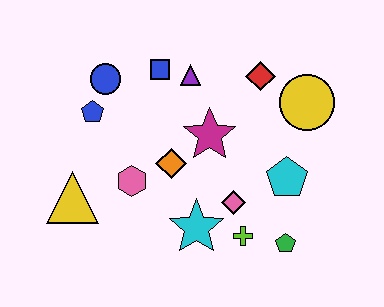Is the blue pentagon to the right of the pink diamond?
No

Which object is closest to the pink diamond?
The lime cross is closest to the pink diamond.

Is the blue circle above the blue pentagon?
Yes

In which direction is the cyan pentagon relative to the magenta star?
The cyan pentagon is to the right of the magenta star.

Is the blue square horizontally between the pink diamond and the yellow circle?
No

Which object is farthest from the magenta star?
The yellow triangle is farthest from the magenta star.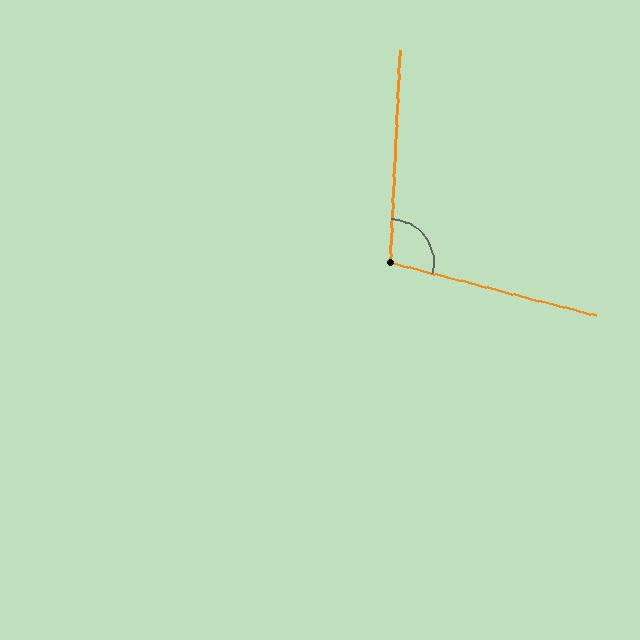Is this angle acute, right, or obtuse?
It is obtuse.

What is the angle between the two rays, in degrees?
Approximately 102 degrees.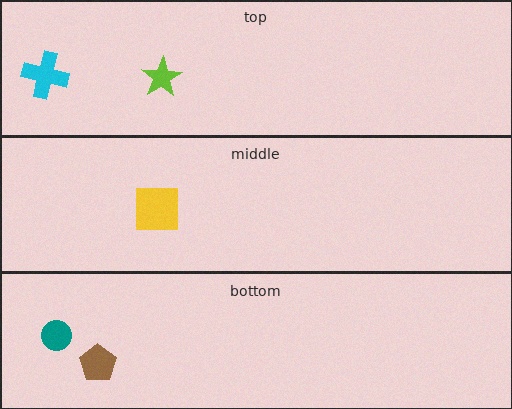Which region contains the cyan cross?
The top region.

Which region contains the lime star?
The top region.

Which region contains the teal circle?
The bottom region.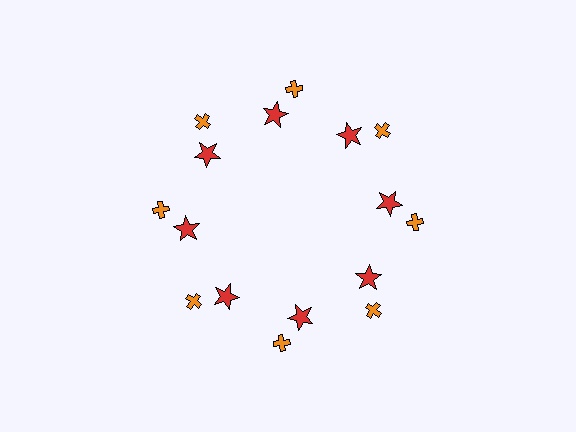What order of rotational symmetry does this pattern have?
This pattern has 8-fold rotational symmetry.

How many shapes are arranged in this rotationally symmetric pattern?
There are 16 shapes, arranged in 8 groups of 2.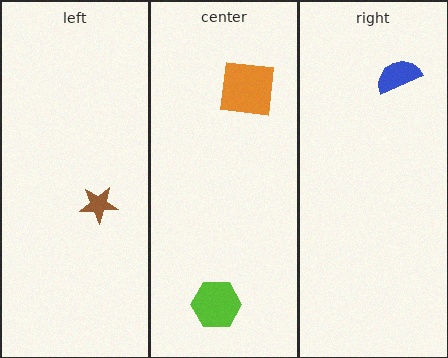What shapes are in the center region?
The lime hexagon, the orange square.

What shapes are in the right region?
The blue semicircle.